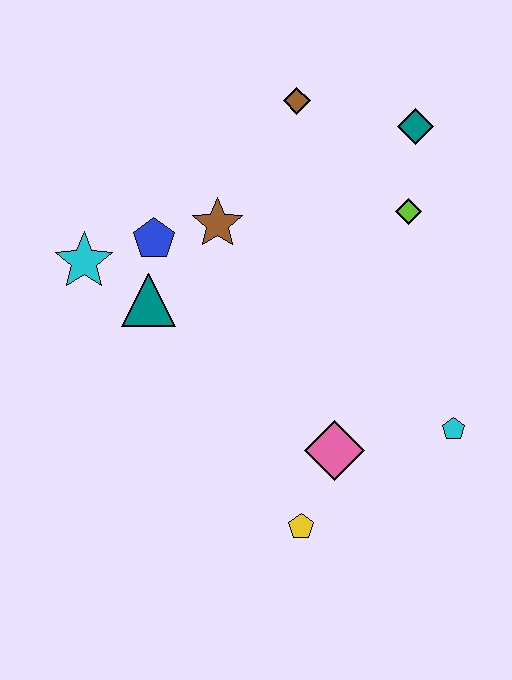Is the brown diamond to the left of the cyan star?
No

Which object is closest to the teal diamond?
The lime diamond is closest to the teal diamond.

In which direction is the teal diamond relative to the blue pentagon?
The teal diamond is to the right of the blue pentagon.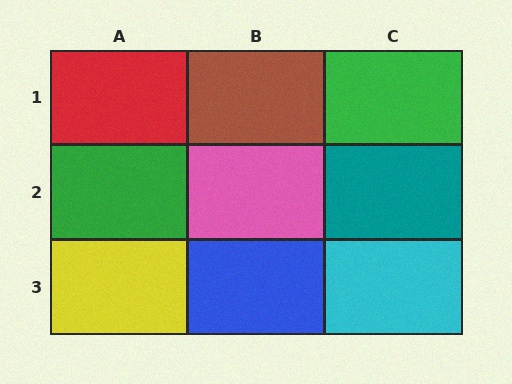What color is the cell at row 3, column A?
Yellow.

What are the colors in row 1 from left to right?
Red, brown, green.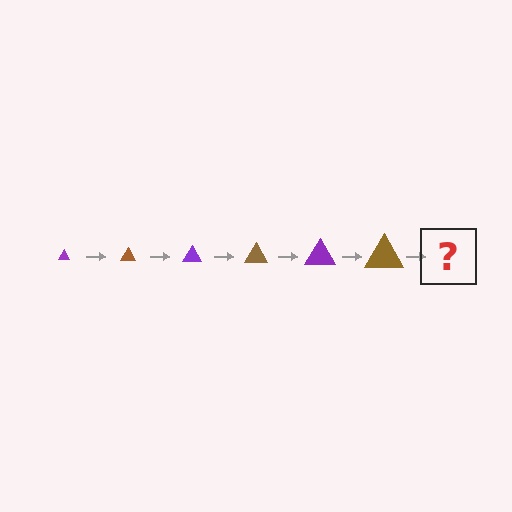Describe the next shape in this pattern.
It should be a purple triangle, larger than the previous one.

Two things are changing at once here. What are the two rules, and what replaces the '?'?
The two rules are that the triangle grows larger each step and the color cycles through purple and brown. The '?' should be a purple triangle, larger than the previous one.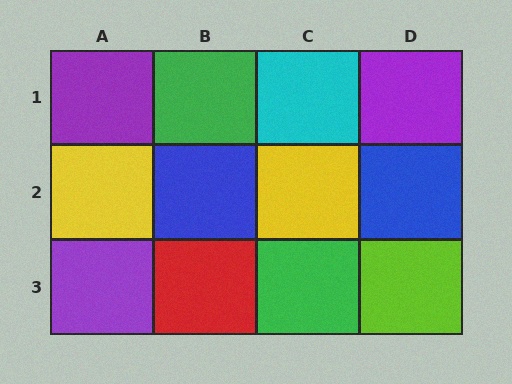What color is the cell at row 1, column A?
Purple.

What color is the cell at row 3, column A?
Purple.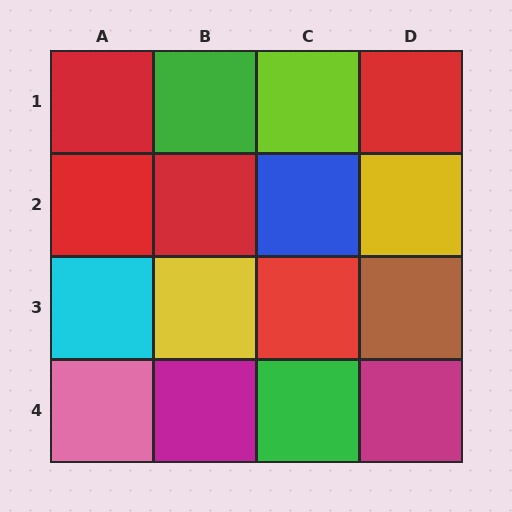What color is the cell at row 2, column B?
Red.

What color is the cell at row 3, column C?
Red.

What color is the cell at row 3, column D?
Brown.